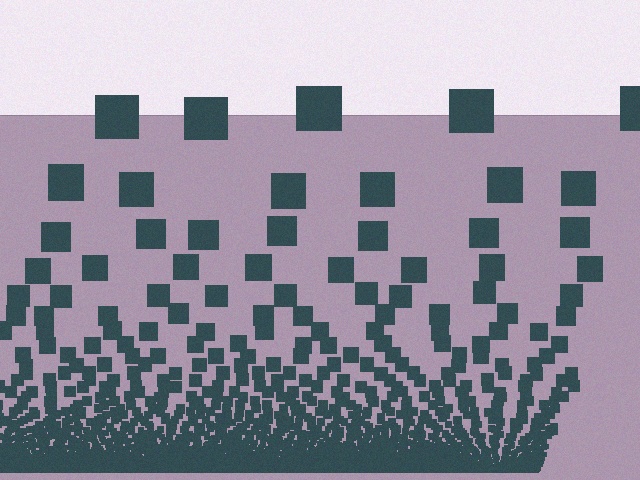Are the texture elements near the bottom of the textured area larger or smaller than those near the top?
Smaller. The gradient is inverted — elements near the bottom are smaller and denser.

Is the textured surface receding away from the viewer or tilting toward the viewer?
The surface appears to tilt toward the viewer. Texture elements get larger and sparser toward the top.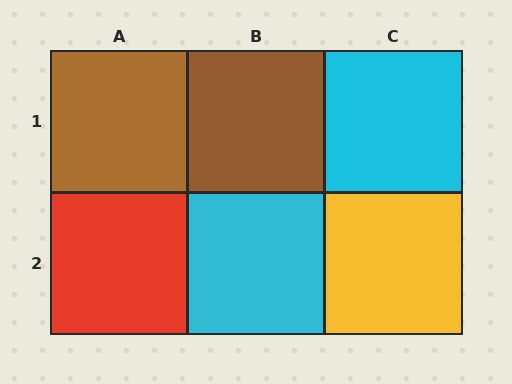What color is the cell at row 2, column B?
Cyan.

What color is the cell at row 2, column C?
Yellow.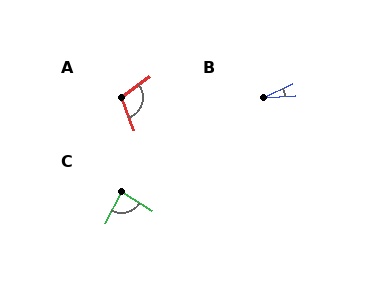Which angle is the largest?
A, at approximately 105 degrees.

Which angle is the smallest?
B, at approximately 23 degrees.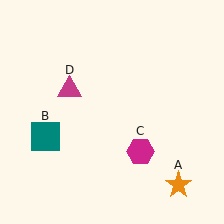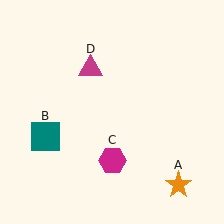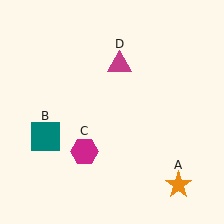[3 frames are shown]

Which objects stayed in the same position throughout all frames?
Orange star (object A) and teal square (object B) remained stationary.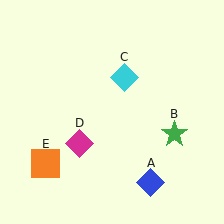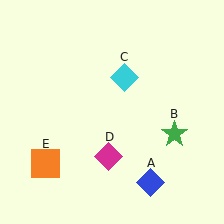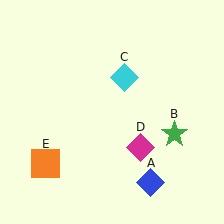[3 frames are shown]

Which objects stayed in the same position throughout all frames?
Blue diamond (object A) and green star (object B) and cyan diamond (object C) and orange square (object E) remained stationary.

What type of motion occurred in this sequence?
The magenta diamond (object D) rotated counterclockwise around the center of the scene.